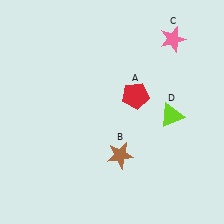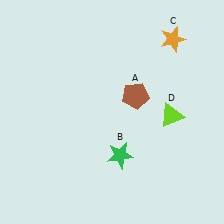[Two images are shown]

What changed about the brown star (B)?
In Image 1, B is brown. In Image 2, it changed to green.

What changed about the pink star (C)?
In Image 1, C is pink. In Image 2, it changed to orange.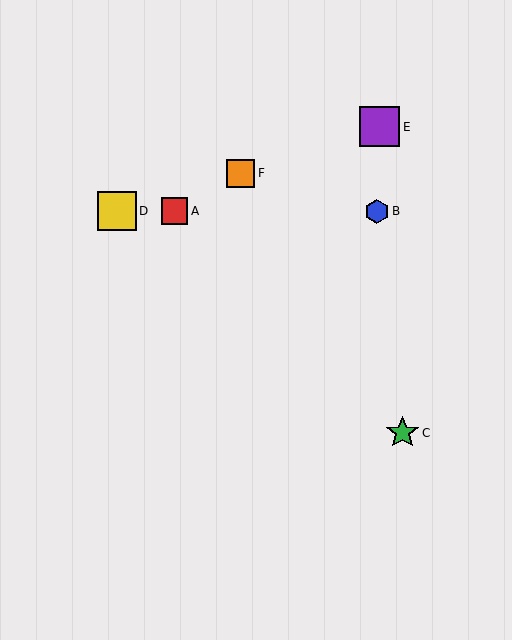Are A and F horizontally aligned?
No, A is at y≈211 and F is at y≈173.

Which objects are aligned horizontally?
Objects A, B, D are aligned horizontally.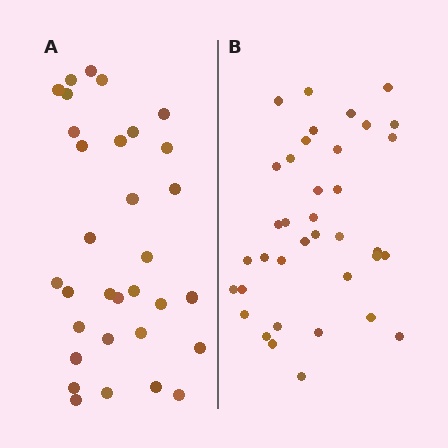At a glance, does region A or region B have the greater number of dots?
Region B (the right region) has more dots.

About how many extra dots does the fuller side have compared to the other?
Region B has about 5 more dots than region A.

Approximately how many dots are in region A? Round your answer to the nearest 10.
About 30 dots. (The exact count is 32, which rounds to 30.)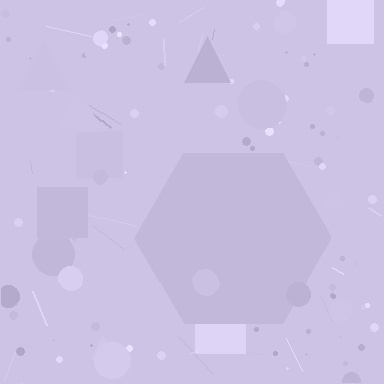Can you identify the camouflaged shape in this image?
The camouflaged shape is a hexagon.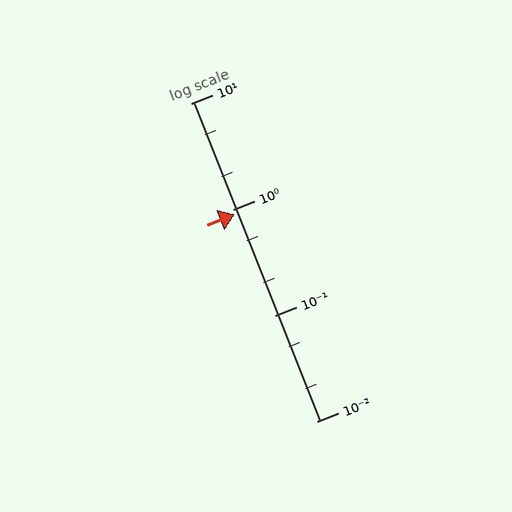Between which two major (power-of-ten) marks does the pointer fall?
The pointer is between 0.1 and 1.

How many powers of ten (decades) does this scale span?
The scale spans 3 decades, from 0.01 to 10.